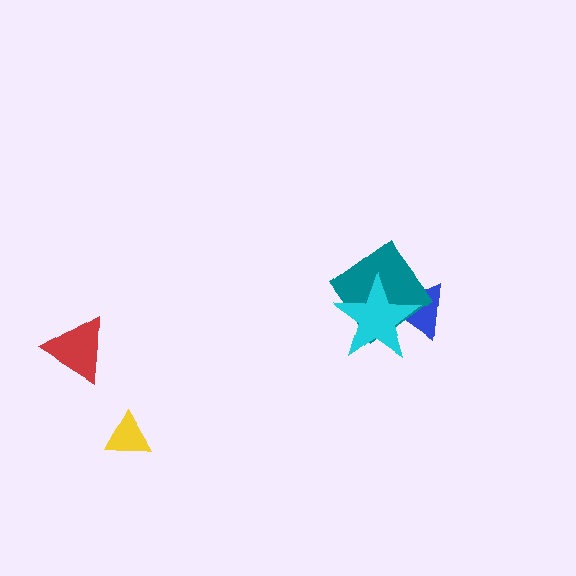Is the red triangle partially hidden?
No, no other shape covers it.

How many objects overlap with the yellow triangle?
0 objects overlap with the yellow triangle.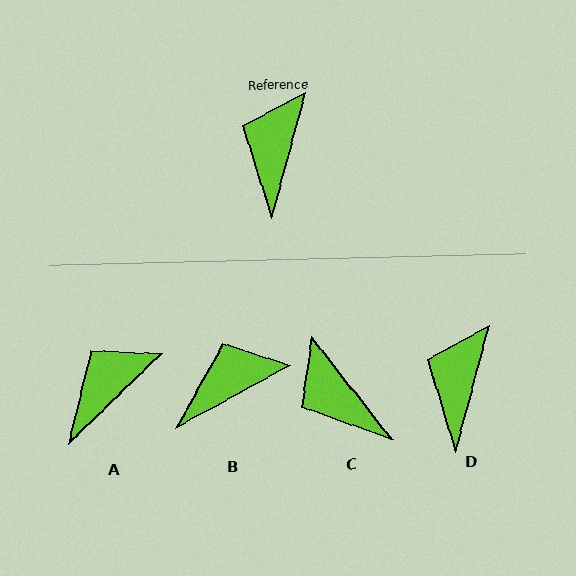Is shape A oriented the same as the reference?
No, it is off by about 31 degrees.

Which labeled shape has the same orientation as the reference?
D.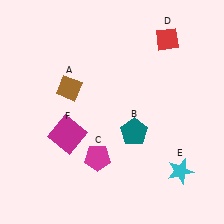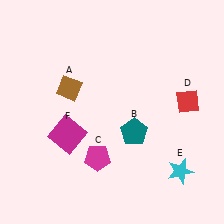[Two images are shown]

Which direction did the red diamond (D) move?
The red diamond (D) moved down.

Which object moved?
The red diamond (D) moved down.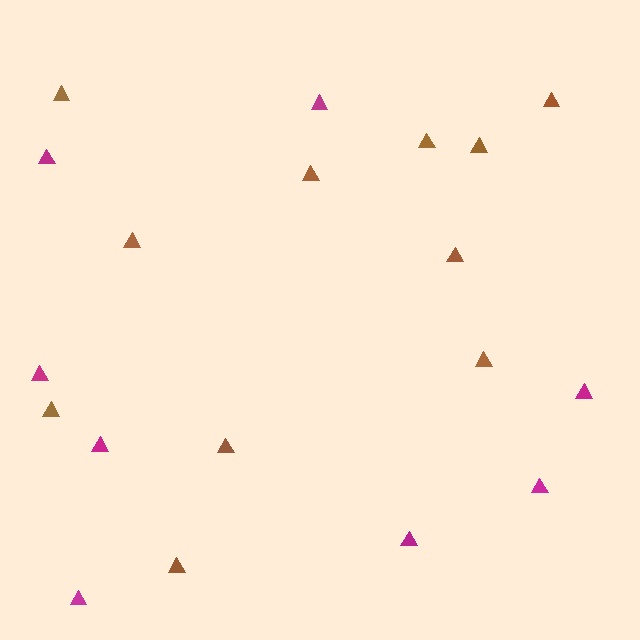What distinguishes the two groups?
There are 2 groups: one group of brown triangles (11) and one group of magenta triangles (8).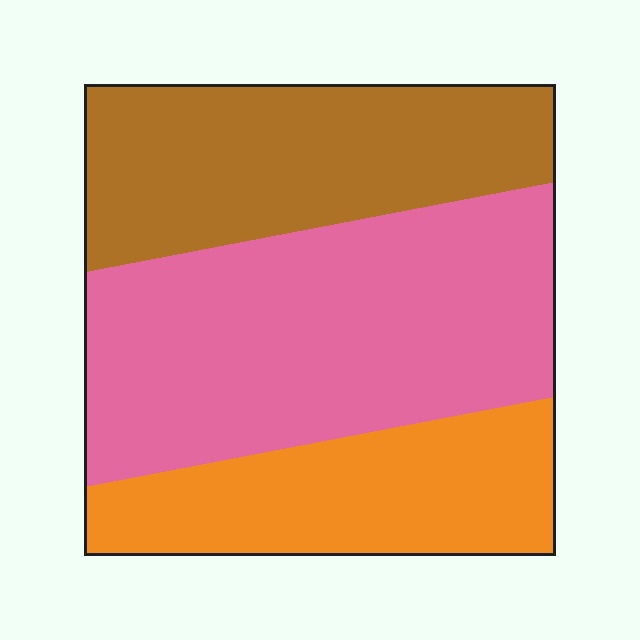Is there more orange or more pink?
Pink.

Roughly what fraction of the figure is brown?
Brown takes up about one third (1/3) of the figure.